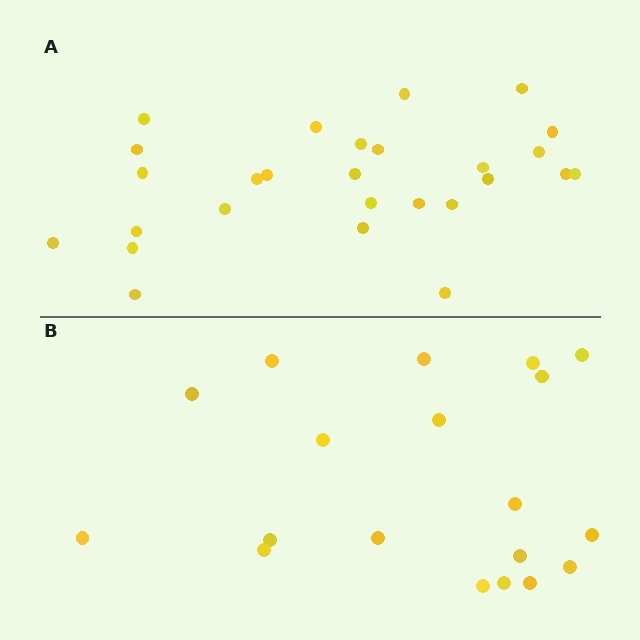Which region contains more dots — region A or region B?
Region A (the top region) has more dots.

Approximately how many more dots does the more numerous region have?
Region A has roughly 8 or so more dots than region B.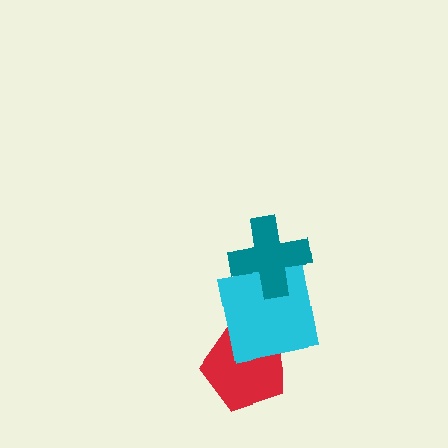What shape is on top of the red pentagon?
The cyan square is on top of the red pentagon.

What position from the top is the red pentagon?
The red pentagon is 3rd from the top.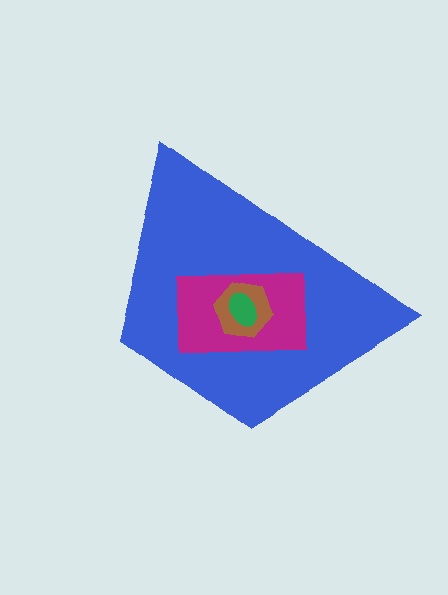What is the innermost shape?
The green ellipse.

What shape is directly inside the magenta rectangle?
The brown hexagon.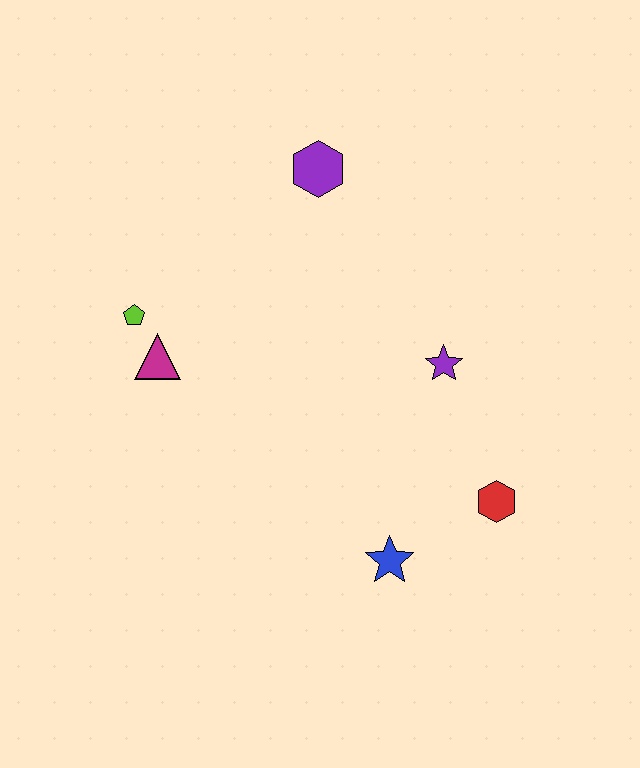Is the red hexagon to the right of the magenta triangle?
Yes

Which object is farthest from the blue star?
The purple hexagon is farthest from the blue star.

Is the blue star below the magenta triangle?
Yes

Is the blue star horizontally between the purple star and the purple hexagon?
Yes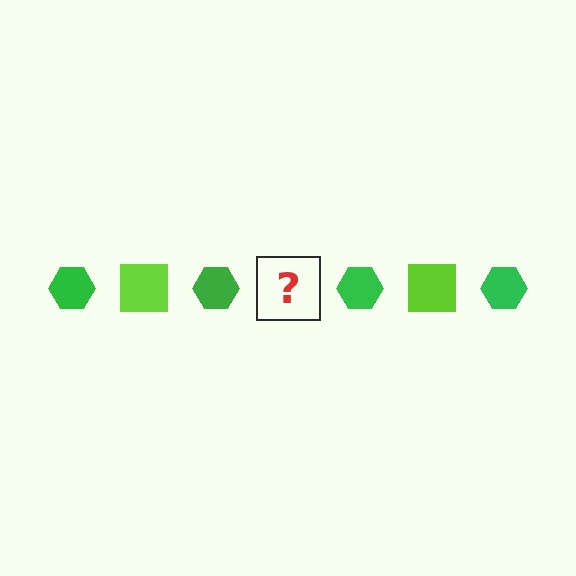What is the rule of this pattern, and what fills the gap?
The rule is that the pattern alternates between green hexagon and lime square. The gap should be filled with a lime square.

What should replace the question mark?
The question mark should be replaced with a lime square.